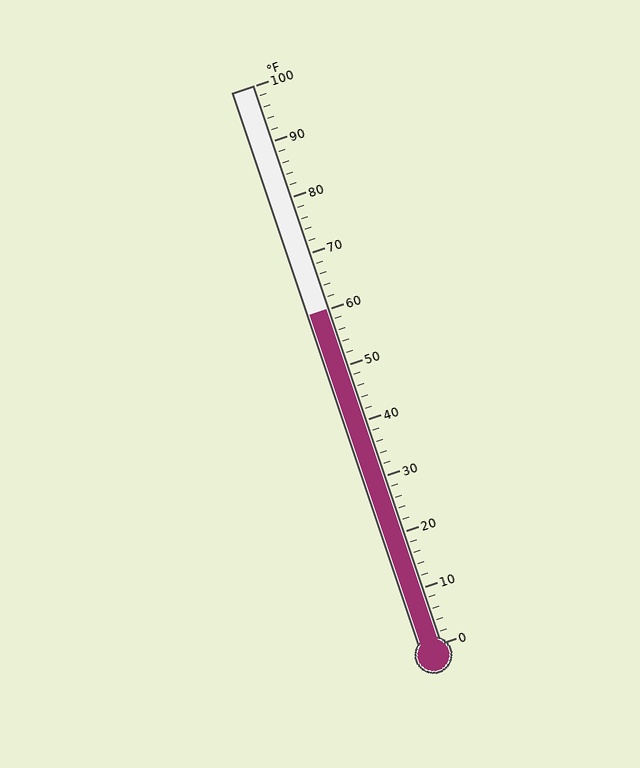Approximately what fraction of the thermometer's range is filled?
The thermometer is filled to approximately 60% of its range.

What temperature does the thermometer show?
The thermometer shows approximately 60°F.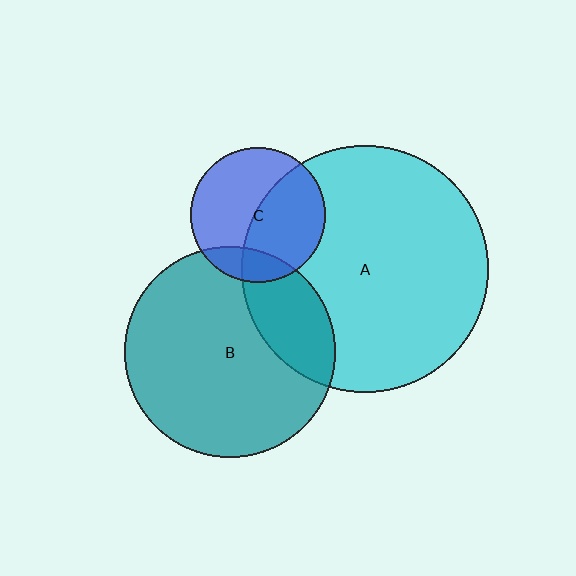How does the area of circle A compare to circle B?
Approximately 1.4 times.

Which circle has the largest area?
Circle A (cyan).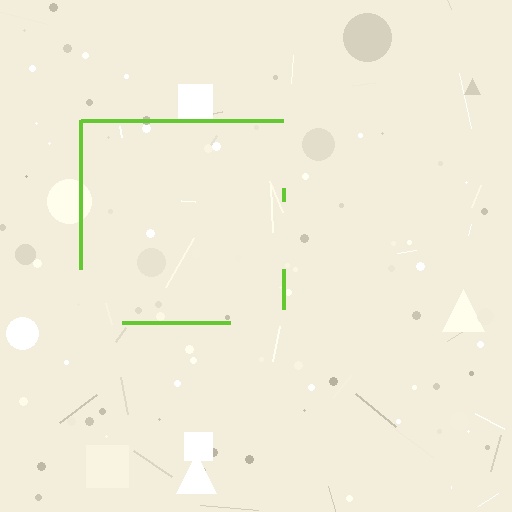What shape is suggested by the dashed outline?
The dashed outline suggests a square.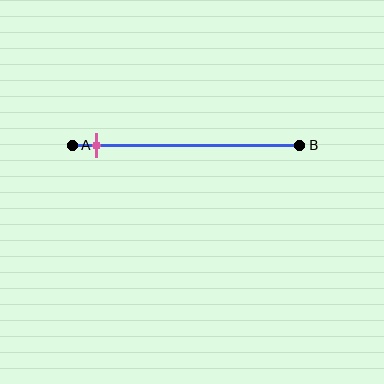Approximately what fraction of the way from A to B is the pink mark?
The pink mark is approximately 10% of the way from A to B.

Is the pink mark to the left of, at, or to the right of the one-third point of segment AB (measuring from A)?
The pink mark is to the left of the one-third point of segment AB.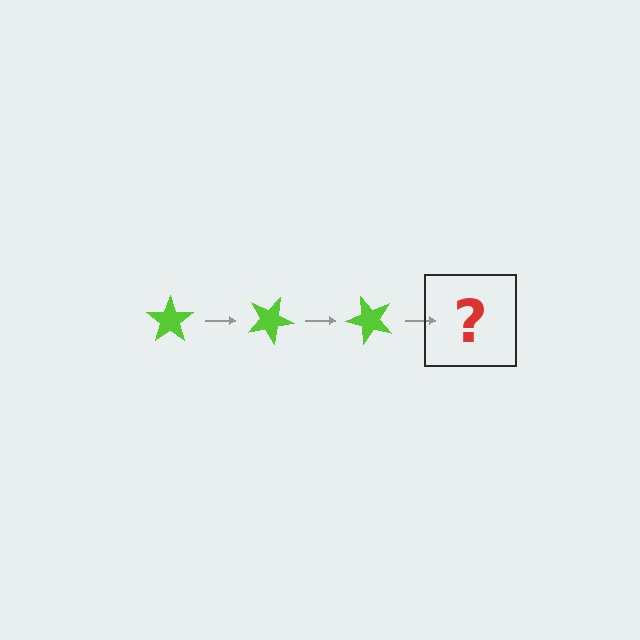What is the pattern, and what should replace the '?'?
The pattern is that the star rotates 25 degrees each step. The '?' should be a lime star rotated 75 degrees.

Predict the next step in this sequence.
The next step is a lime star rotated 75 degrees.